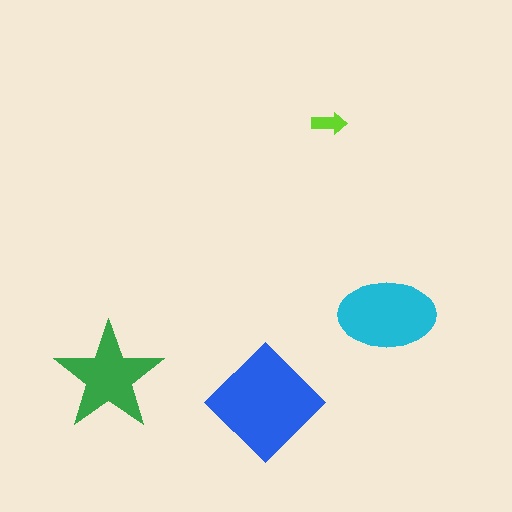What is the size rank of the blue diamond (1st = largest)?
1st.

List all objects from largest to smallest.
The blue diamond, the cyan ellipse, the green star, the lime arrow.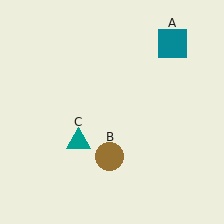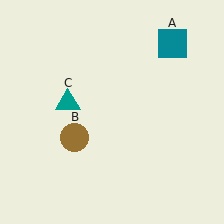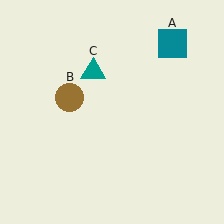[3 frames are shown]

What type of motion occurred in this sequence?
The brown circle (object B), teal triangle (object C) rotated clockwise around the center of the scene.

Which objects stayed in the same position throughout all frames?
Teal square (object A) remained stationary.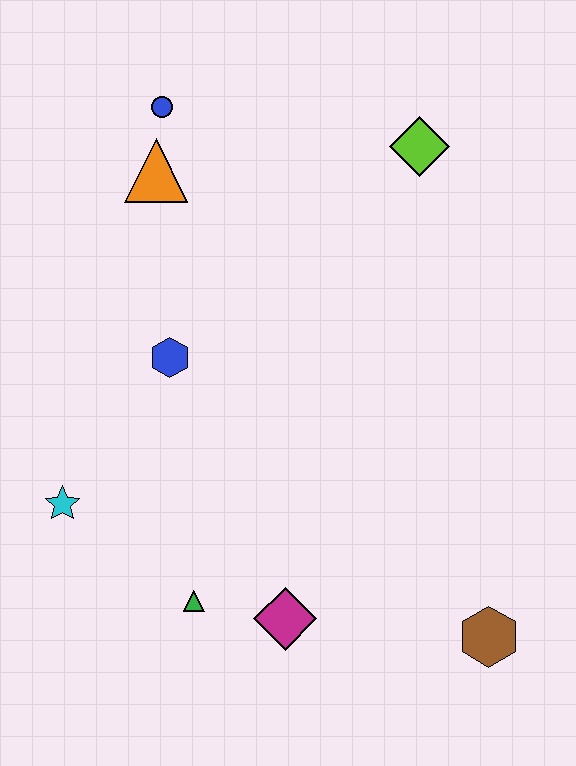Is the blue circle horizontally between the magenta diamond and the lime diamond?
No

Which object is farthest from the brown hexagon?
The blue circle is farthest from the brown hexagon.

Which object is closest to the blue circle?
The orange triangle is closest to the blue circle.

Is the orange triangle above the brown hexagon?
Yes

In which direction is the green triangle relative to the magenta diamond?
The green triangle is to the left of the magenta diamond.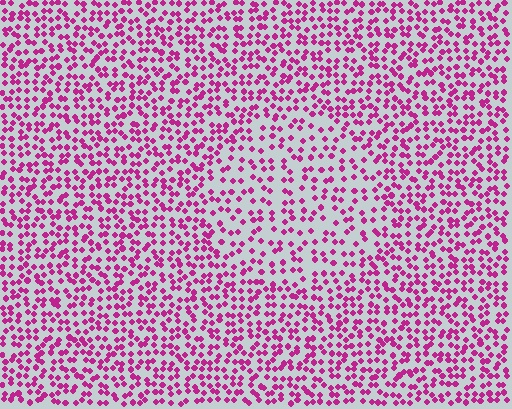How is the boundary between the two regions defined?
The boundary is defined by a change in element density (approximately 1.7x ratio). All elements are the same color, size, and shape.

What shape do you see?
I see a circle.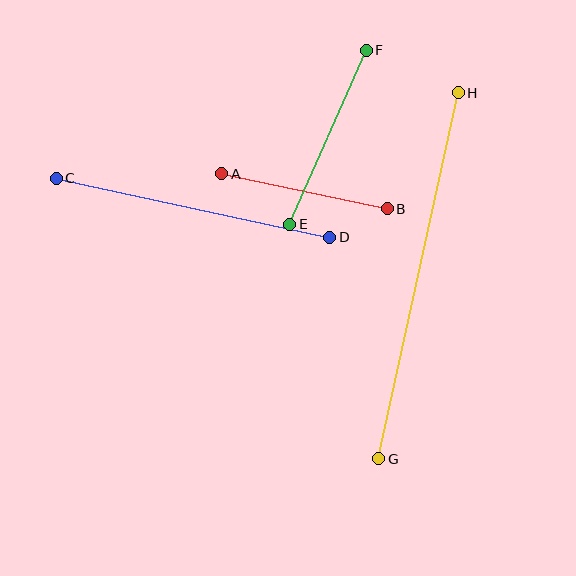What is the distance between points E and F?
The distance is approximately 190 pixels.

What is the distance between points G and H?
The distance is approximately 375 pixels.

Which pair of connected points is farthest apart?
Points G and H are farthest apart.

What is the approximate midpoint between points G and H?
The midpoint is at approximately (419, 276) pixels.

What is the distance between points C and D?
The distance is approximately 280 pixels.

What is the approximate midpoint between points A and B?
The midpoint is at approximately (305, 191) pixels.